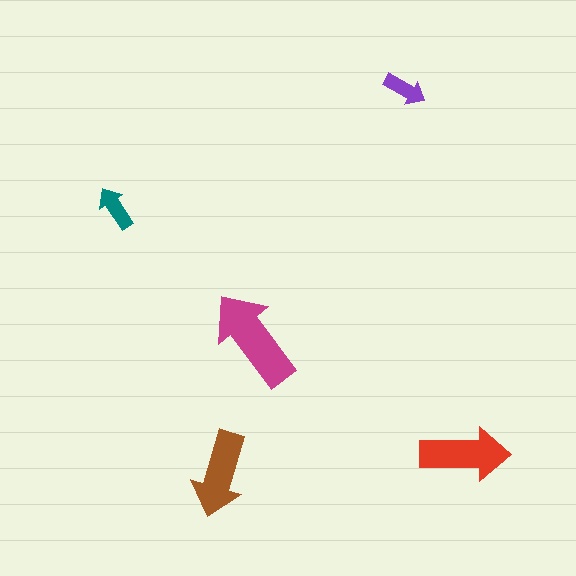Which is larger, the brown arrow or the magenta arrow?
The magenta one.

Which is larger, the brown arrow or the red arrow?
The red one.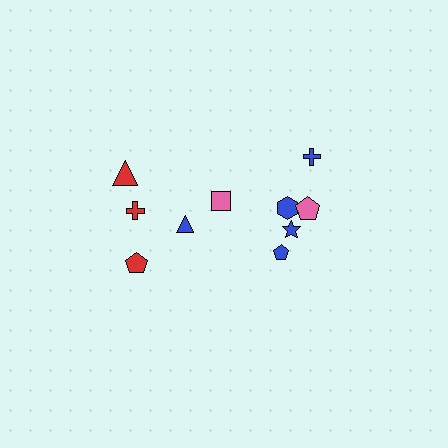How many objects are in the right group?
There are 7 objects.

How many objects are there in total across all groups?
There are 10 objects.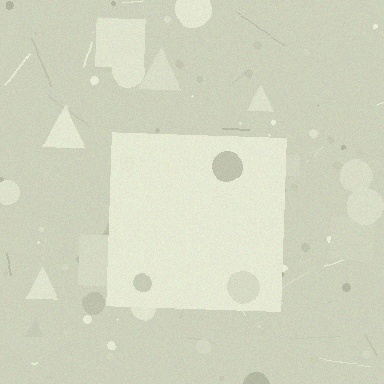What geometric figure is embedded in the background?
A square is embedded in the background.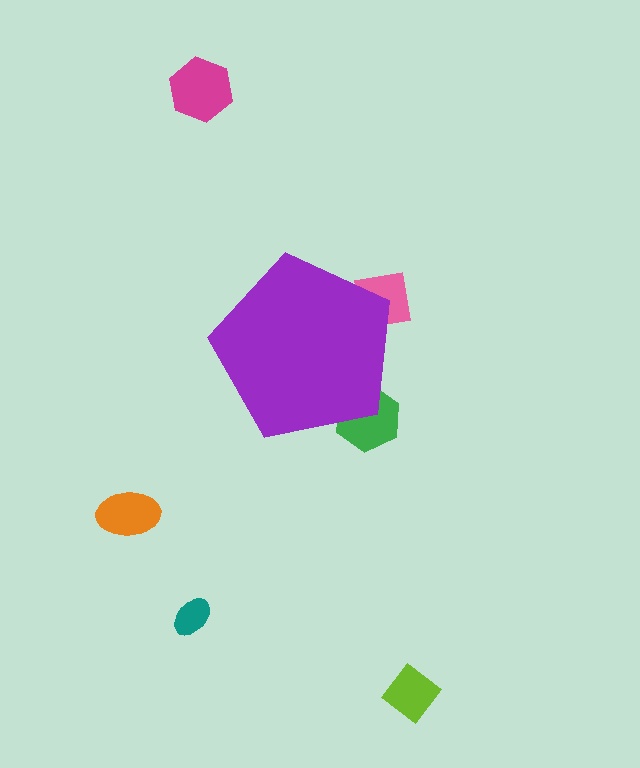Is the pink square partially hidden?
Yes, the pink square is partially hidden behind the purple pentagon.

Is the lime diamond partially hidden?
No, the lime diamond is fully visible.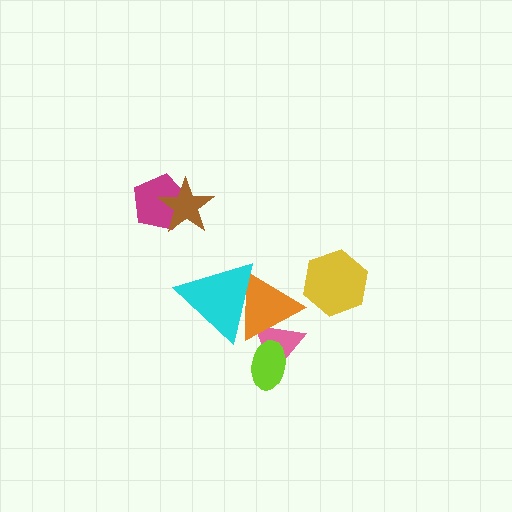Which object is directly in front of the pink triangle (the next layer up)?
The orange triangle is directly in front of the pink triangle.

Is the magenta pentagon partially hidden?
Yes, it is partially covered by another shape.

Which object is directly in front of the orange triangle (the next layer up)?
The cyan triangle is directly in front of the orange triangle.